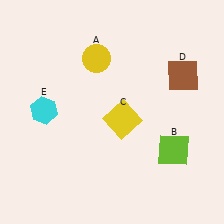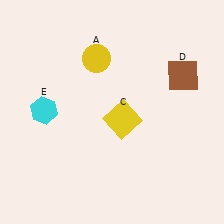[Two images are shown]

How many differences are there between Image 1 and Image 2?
There is 1 difference between the two images.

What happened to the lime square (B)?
The lime square (B) was removed in Image 2. It was in the bottom-right area of Image 1.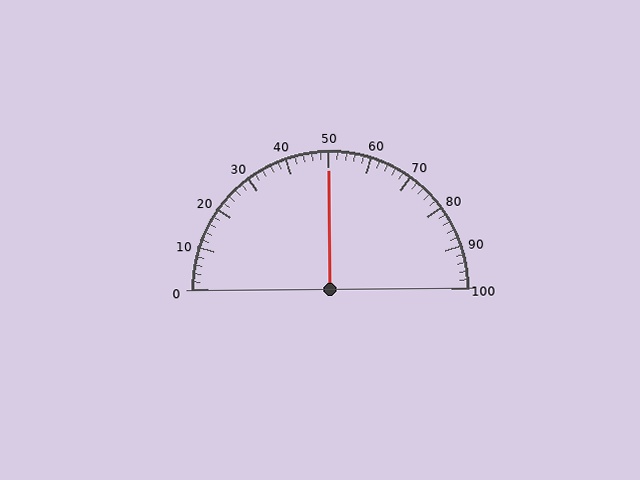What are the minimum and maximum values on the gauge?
The gauge ranges from 0 to 100.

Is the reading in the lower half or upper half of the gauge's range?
The reading is in the upper half of the range (0 to 100).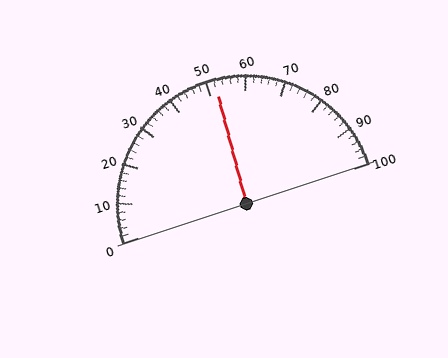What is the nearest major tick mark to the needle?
The nearest major tick mark is 50.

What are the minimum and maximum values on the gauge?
The gauge ranges from 0 to 100.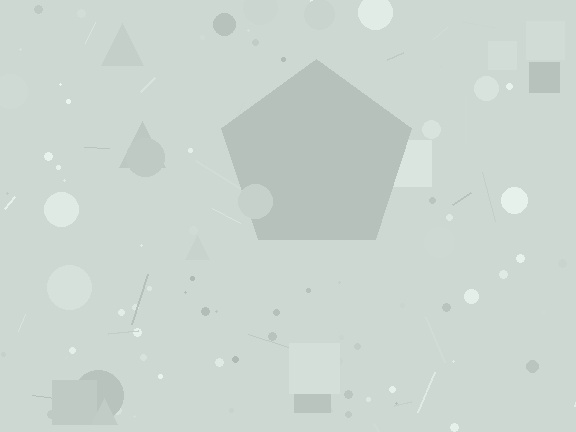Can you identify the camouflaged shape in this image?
The camouflaged shape is a pentagon.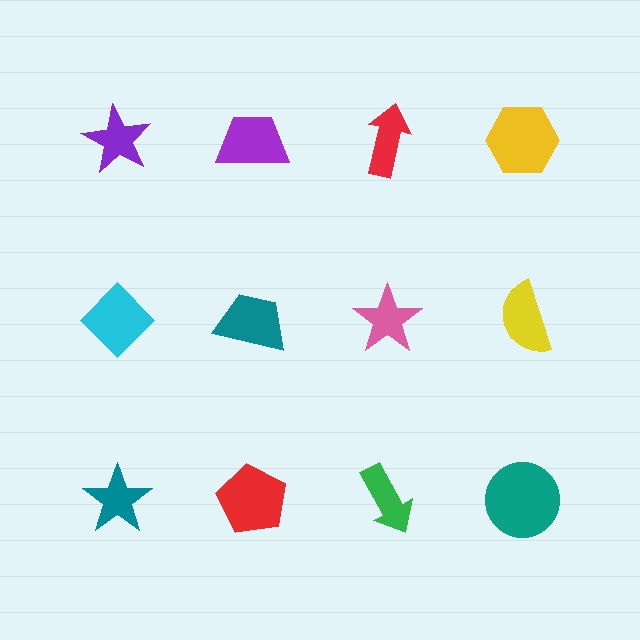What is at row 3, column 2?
A red pentagon.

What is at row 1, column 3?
A red arrow.